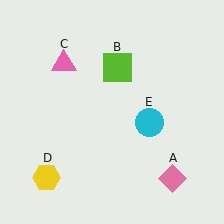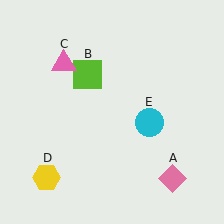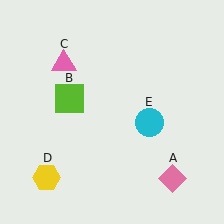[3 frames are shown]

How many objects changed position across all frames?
1 object changed position: lime square (object B).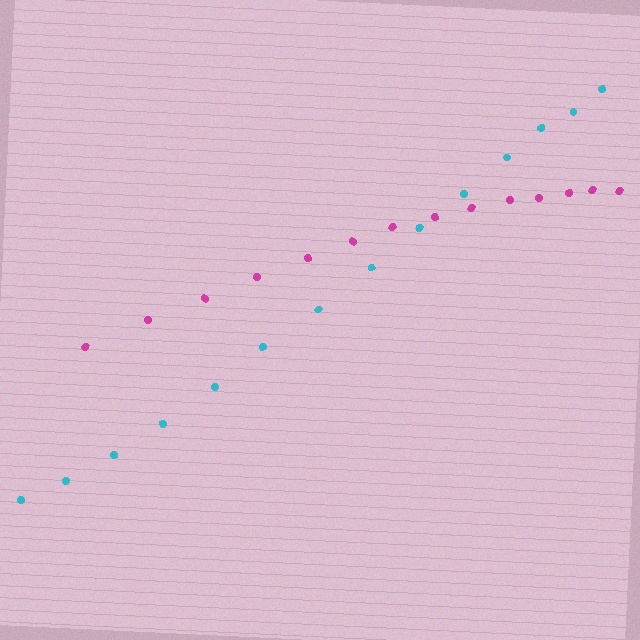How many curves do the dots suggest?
There are 2 distinct paths.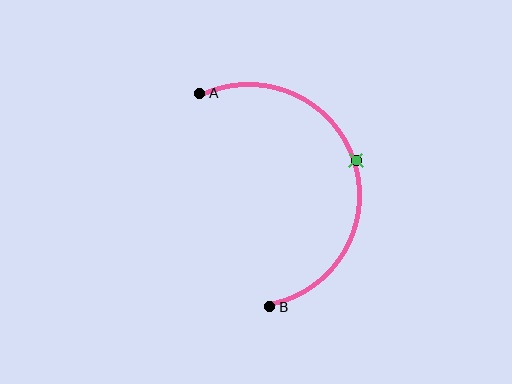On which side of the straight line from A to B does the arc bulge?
The arc bulges to the right of the straight line connecting A and B.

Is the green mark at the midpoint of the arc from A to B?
Yes. The green mark lies on the arc at equal arc-length from both A and B — it is the arc midpoint.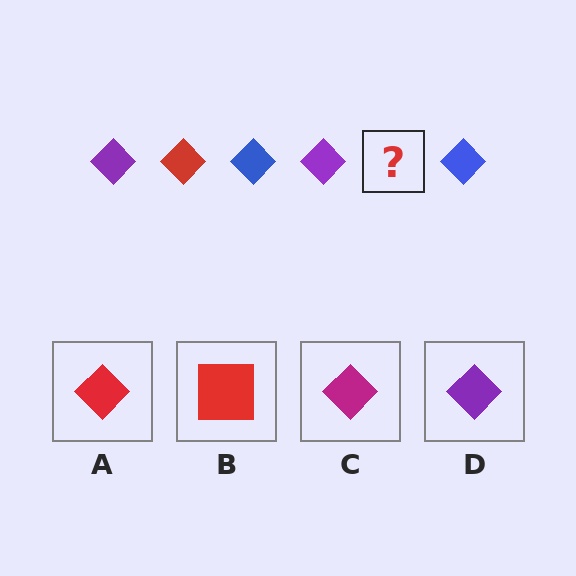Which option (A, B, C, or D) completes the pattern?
A.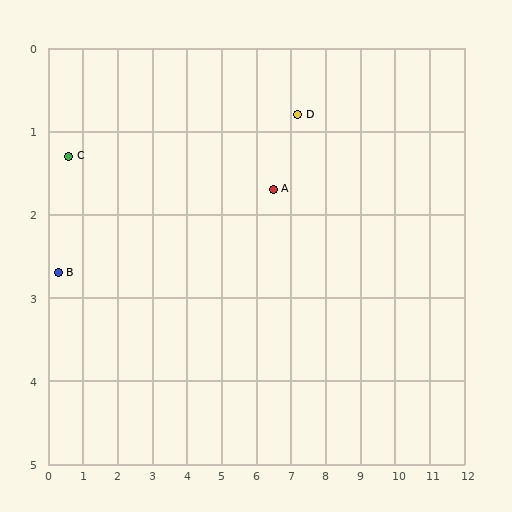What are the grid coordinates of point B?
Point B is at approximately (0.3, 2.7).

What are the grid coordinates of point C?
Point C is at approximately (0.6, 1.3).